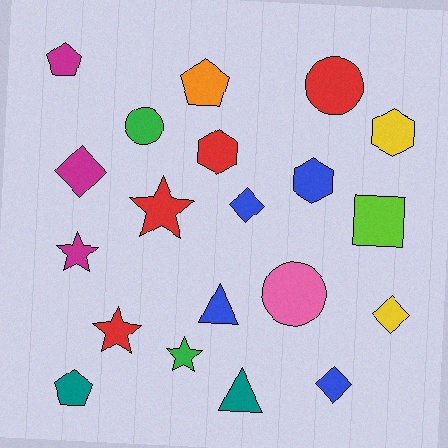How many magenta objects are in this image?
There are 3 magenta objects.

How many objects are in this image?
There are 20 objects.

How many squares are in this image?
There is 1 square.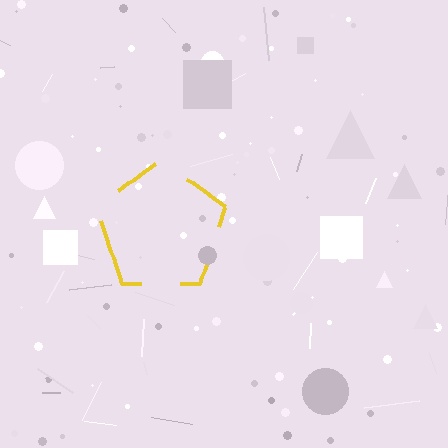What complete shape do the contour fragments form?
The contour fragments form a pentagon.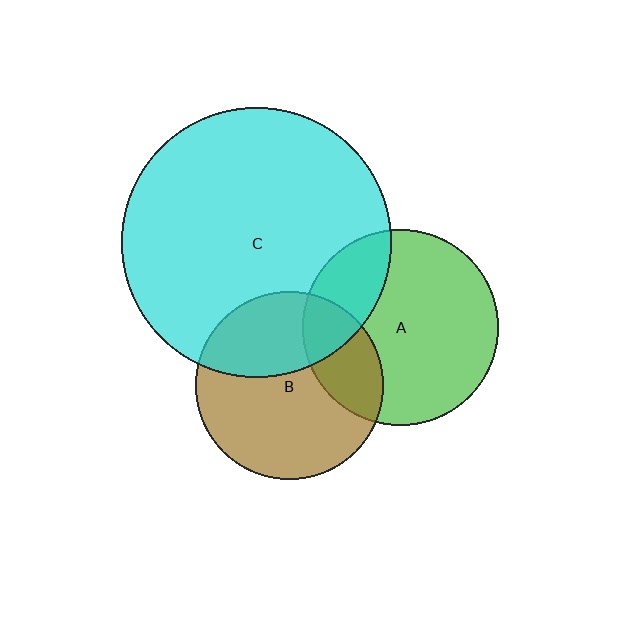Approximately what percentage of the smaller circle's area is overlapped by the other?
Approximately 25%.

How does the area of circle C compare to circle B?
Approximately 2.1 times.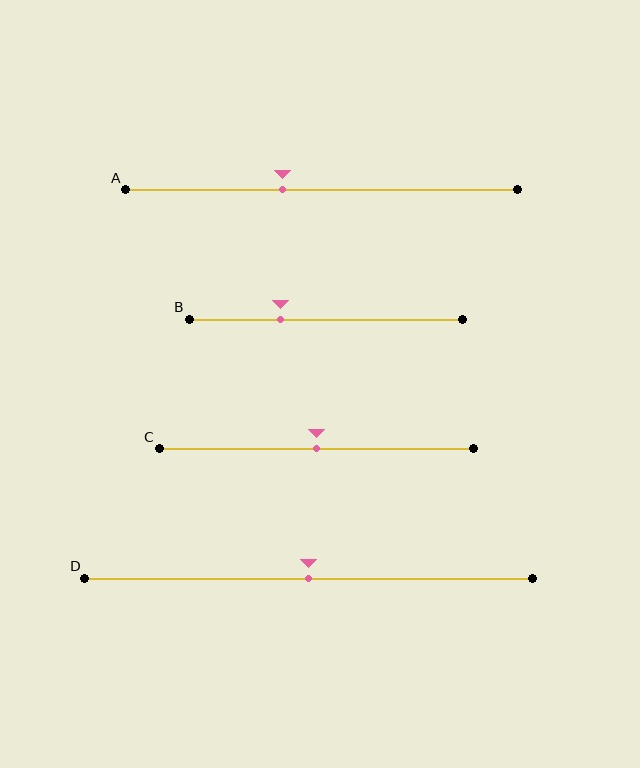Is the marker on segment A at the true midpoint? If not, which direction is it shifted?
No, the marker on segment A is shifted to the left by about 10% of the segment length.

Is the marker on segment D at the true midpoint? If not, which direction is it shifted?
Yes, the marker on segment D is at the true midpoint.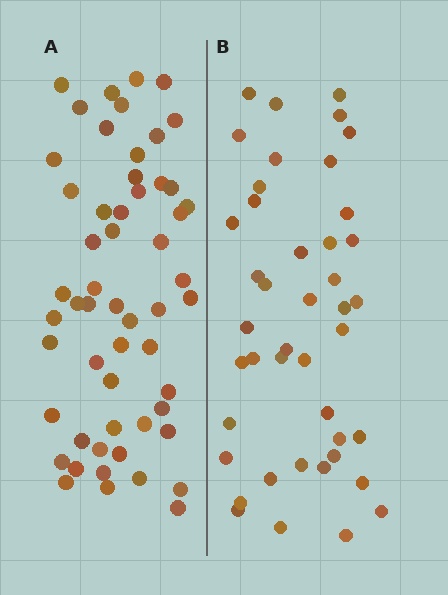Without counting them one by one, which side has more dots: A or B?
Region A (the left region) has more dots.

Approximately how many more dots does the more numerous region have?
Region A has roughly 12 or so more dots than region B.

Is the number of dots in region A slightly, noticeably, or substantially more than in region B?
Region A has noticeably more, but not dramatically so. The ratio is roughly 1.3 to 1.